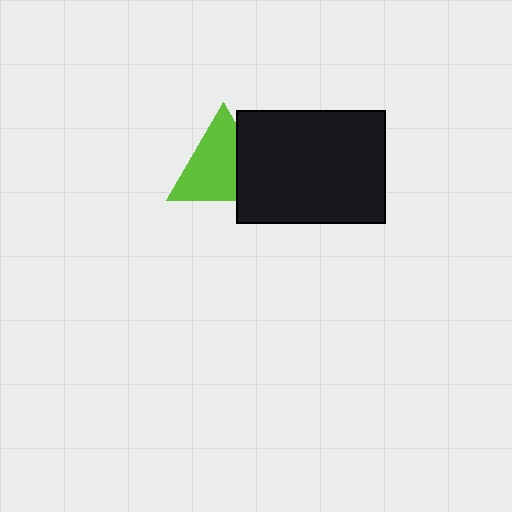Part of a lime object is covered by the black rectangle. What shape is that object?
It is a triangle.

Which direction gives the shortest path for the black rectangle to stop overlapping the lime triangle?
Moving right gives the shortest separation.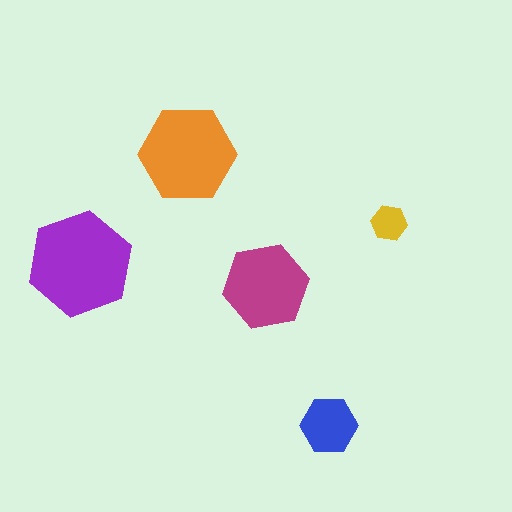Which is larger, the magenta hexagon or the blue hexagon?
The magenta one.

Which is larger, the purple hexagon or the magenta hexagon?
The purple one.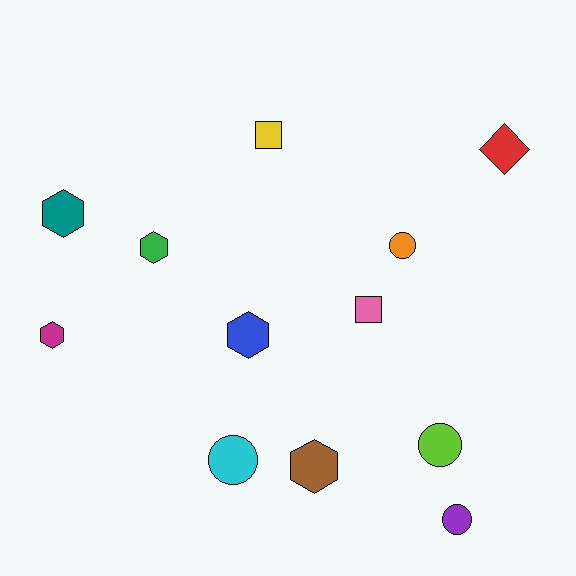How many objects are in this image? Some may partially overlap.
There are 12 objects.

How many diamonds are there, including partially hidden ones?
There is 1 diamond.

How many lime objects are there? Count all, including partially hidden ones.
There is 1 lime object.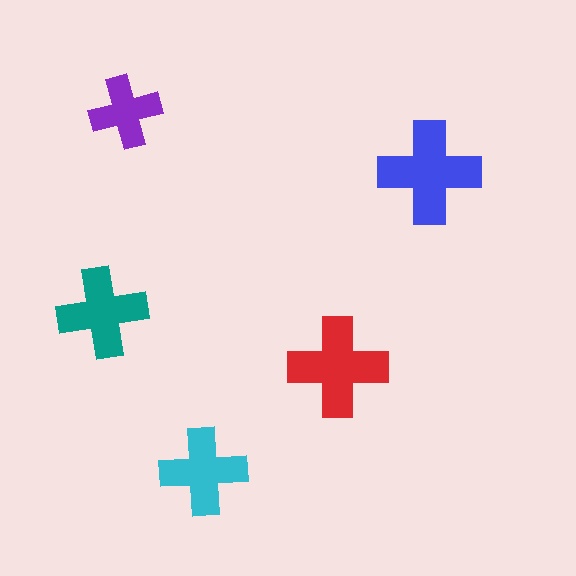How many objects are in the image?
There are 5 objects in the image.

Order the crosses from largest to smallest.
the blue one, the red one, the teal one, the cyan one, the purple one.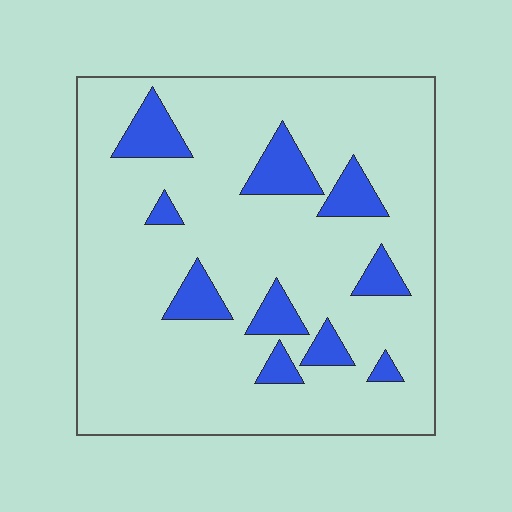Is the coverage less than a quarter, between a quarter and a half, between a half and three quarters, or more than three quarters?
Less than a quarter.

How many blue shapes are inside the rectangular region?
10.